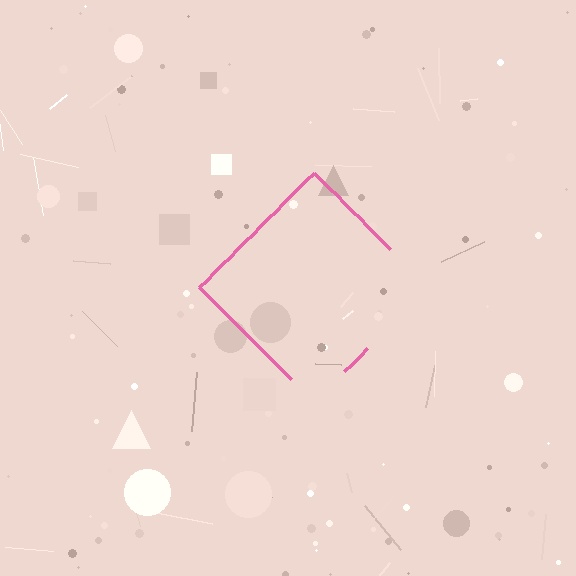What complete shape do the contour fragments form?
The contour fragments form a diamond.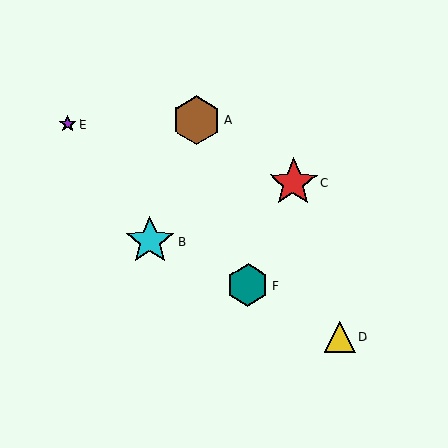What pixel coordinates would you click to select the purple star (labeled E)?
Click at (68, 124) to select the purple star E.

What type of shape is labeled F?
Shape F is a teal hexagon.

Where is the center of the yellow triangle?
The center of the yellow triangle is at (340, 337).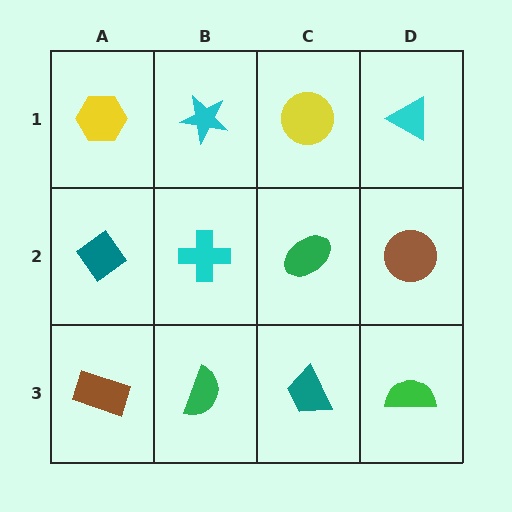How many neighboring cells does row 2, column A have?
3.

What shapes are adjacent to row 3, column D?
A brown circle (row 2, column D), a teal trapezoid (row 3, column C).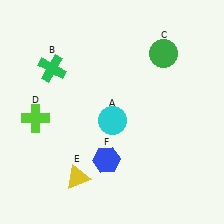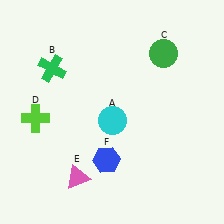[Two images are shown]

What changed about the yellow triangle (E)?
In Image 1, E is yellow. In Image 2, it changed to pink.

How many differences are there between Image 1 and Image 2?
There is 1 difference between the two images.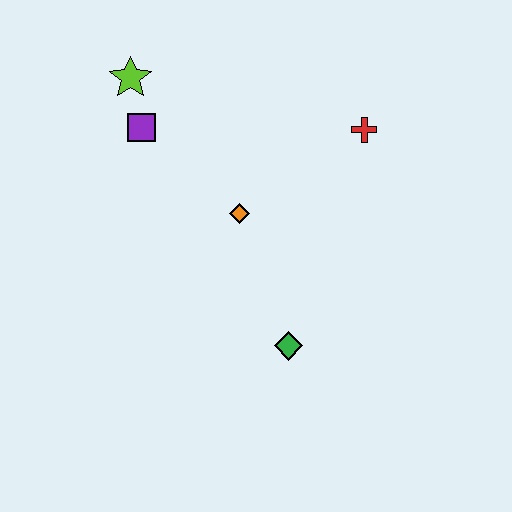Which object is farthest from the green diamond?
The lime star is farthest from the green diamond.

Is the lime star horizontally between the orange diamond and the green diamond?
No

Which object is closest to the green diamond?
The orange diamond is closest to the green diamond.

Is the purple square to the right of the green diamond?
No